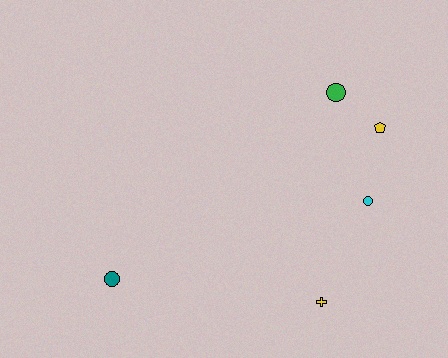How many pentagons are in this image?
There is 1 pentagon.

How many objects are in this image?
There are 5 objects.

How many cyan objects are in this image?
There is 1 cyan object.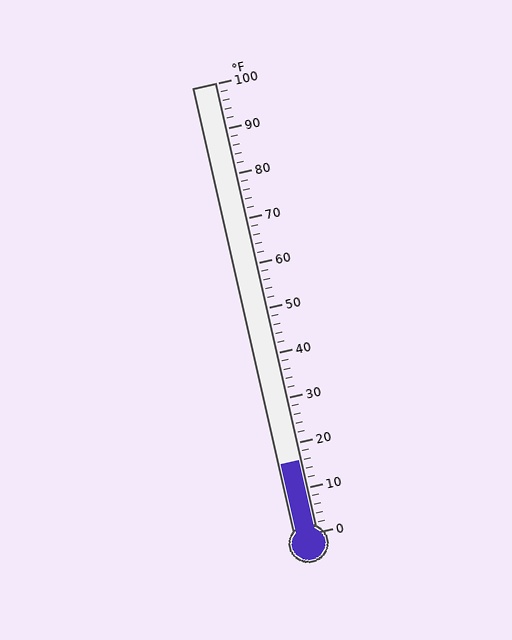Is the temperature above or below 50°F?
The temperature is below 50°F.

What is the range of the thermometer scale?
The thermometer scale ranges from 0°F to 100°F.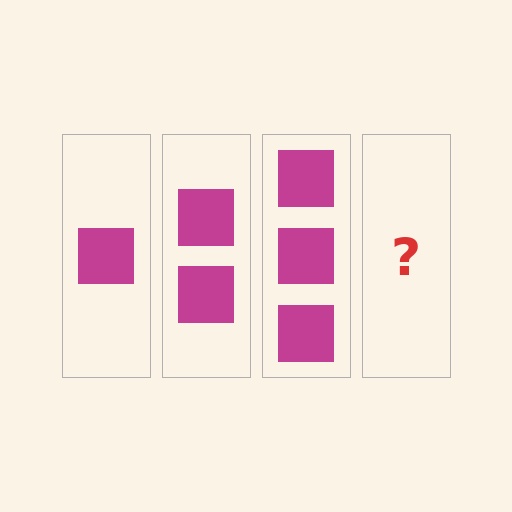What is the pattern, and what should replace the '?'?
The pattern is that each step adds one more square. The '?' should be 4 squares.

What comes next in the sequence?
The next element should be 4 squares.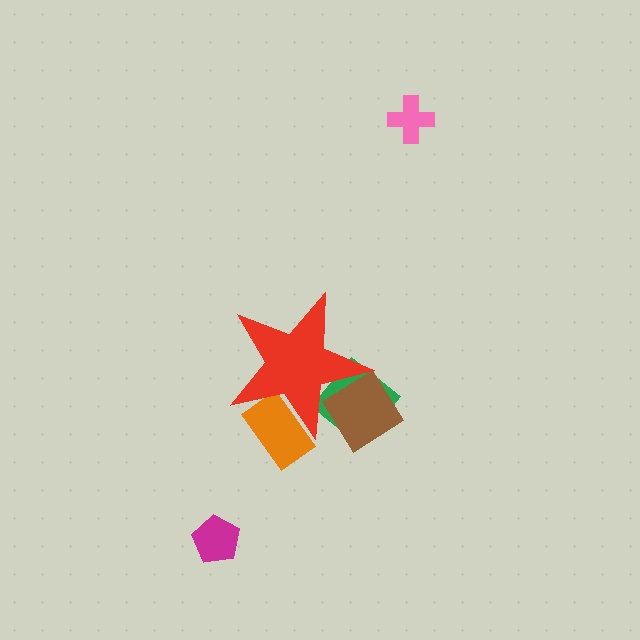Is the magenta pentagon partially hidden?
No, the magenta pentagon is fully visible.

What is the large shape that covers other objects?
A red star.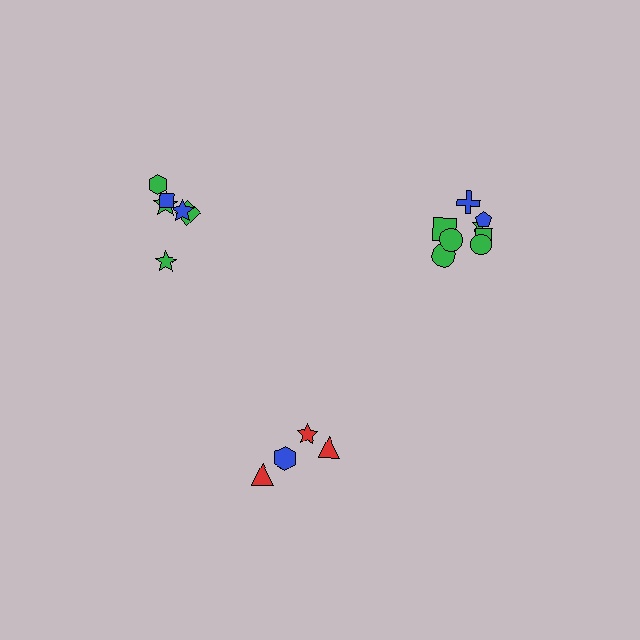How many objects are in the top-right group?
There are 8 objects.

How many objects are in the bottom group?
There are 4 objects.